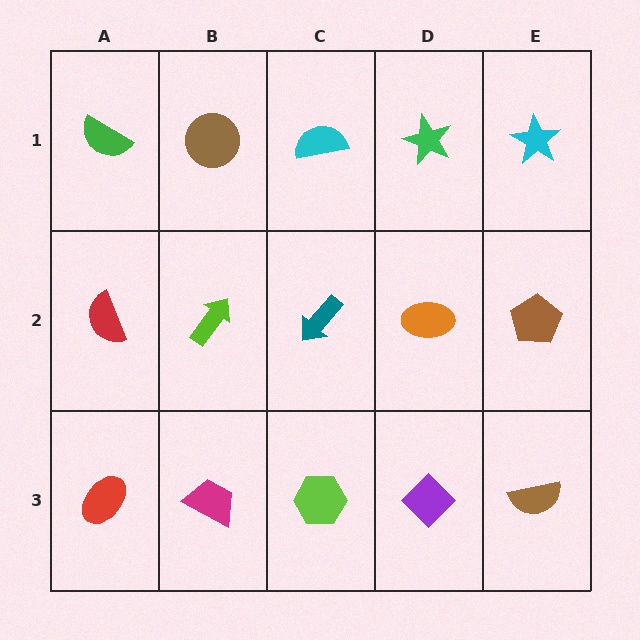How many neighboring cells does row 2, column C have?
4.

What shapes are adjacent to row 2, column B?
A brown circle (row 1, column B), a magenta trapezoid (row 3, column B), a red semicircle (row 2, column A), a teal arrow (row 2, column C).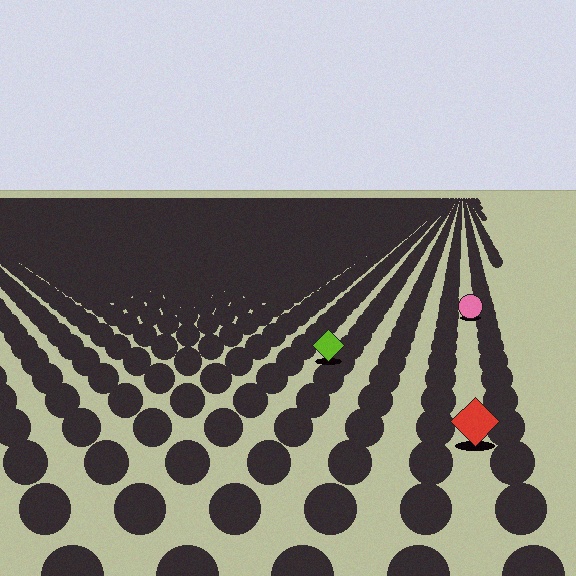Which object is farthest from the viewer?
The pink circle is farthest from the viewer. It appears smaller and the ground texture around it is denser.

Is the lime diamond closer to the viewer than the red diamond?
No. The red diamond is closer — you can tell from the texture gradient: the ground texture is coarser near it.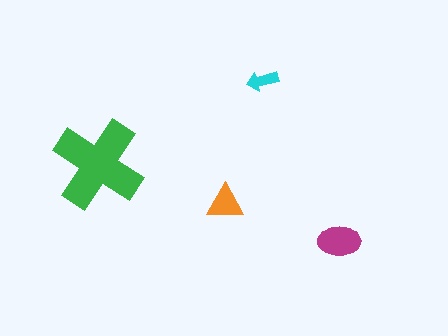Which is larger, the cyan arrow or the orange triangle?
The orange triangle.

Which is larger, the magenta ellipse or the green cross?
The green cross.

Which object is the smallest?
The cyan arrow.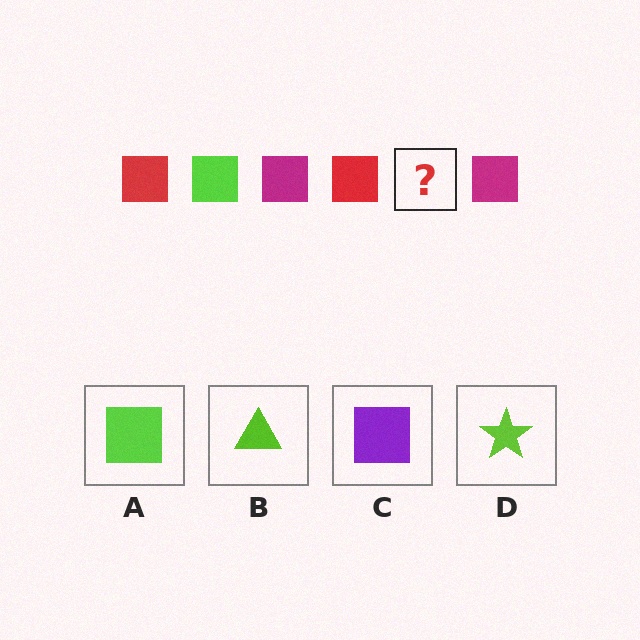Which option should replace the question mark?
Option A.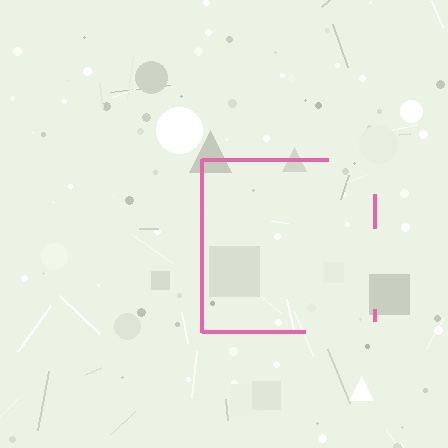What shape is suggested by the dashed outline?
The dashed outline suggests a square.